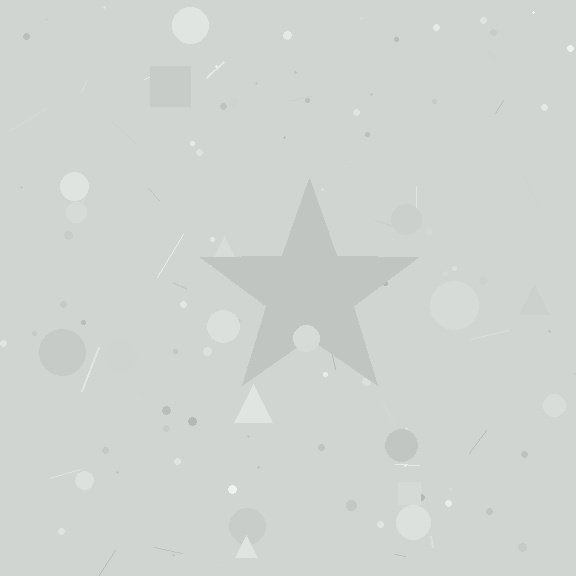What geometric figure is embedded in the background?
A star is embedded in the background.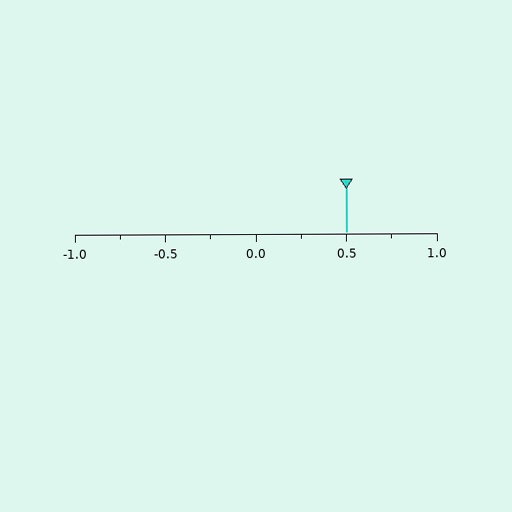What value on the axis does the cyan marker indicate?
The marker indicates approximately 0.5.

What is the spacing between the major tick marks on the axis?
The major ticks are spaced 0.5 apart.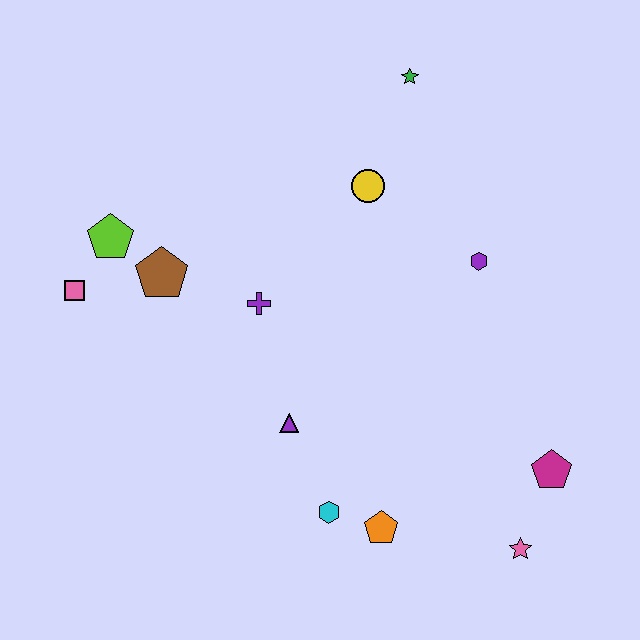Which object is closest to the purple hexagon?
The yellow circle is closest to the purple hexagon.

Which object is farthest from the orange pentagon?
The green star is farthest from the orange pentagon.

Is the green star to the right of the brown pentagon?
Yes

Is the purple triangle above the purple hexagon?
No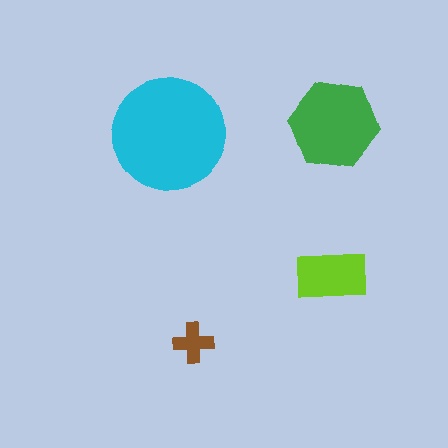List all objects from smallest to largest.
The brown cross, the lime rectangle, the green hexagon, the cyan circle.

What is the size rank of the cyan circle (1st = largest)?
1st.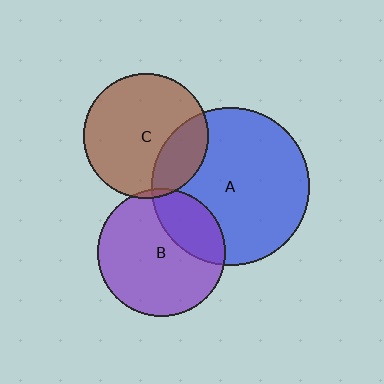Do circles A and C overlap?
Yes.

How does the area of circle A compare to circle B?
Approximately 1.5 times.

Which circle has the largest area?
Circle A (blue).